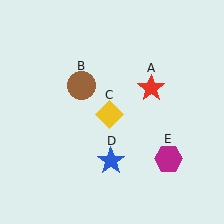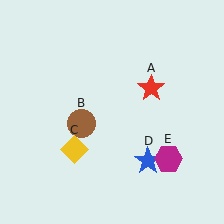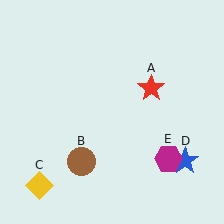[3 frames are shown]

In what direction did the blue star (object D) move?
The blue star (object D) moved right.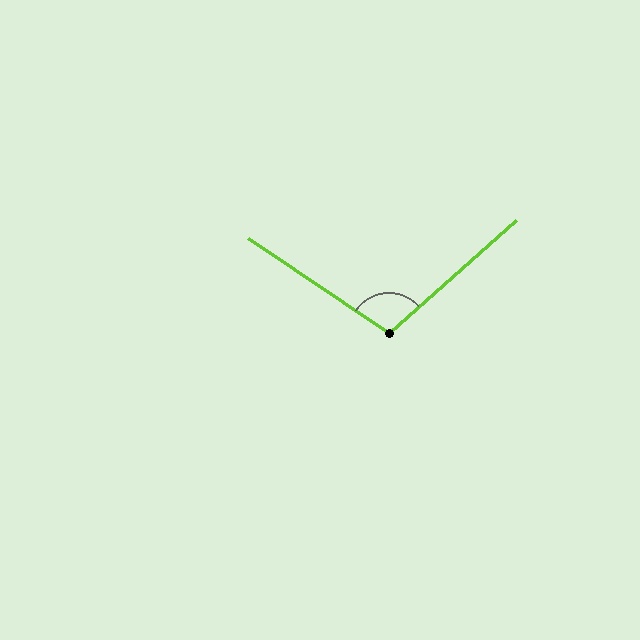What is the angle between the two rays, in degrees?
Approximately 104 degrees.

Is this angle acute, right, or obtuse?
It is obtuse.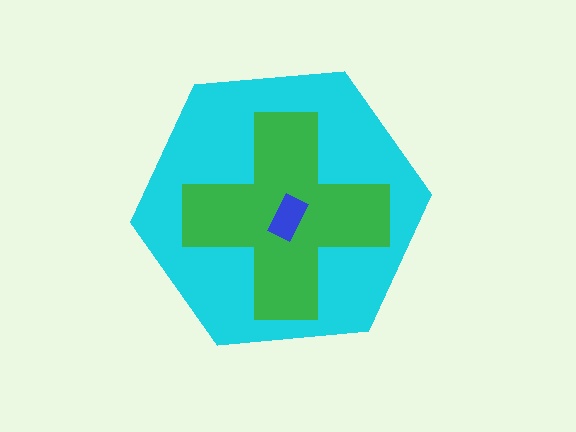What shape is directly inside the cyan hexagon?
The green cross.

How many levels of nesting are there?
3.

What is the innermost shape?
The blue rectangle.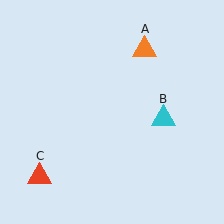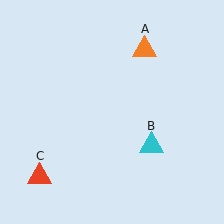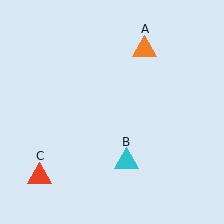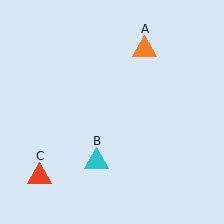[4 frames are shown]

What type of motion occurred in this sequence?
The cyan triangle (object B) rotated clockwise around the center of the scene.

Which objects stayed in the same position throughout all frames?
Orange triangle (object A) and red triangle (object C) remained stationary.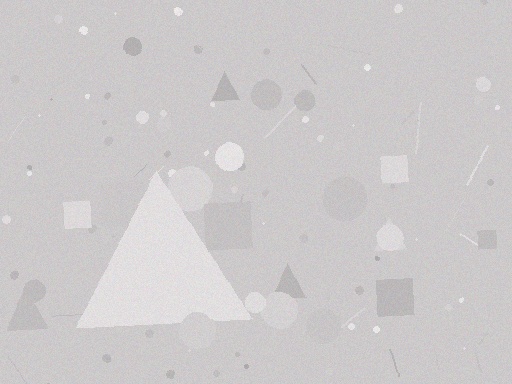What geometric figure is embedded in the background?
A triangle is embedded in the background.